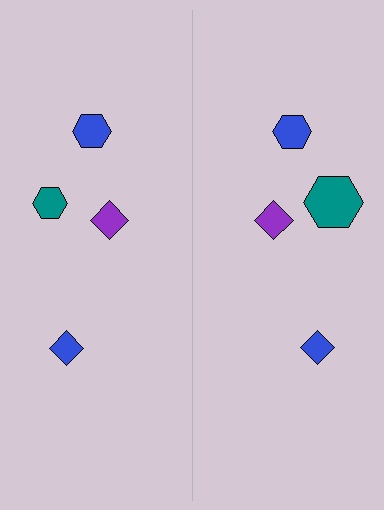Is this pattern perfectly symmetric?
No, the pattern is not perfectly symmetric. The teal hexagon on the right side has a different size than its mirror counterpart.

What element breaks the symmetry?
The teal hexagon on the right side has a different size than its mirror counterpart.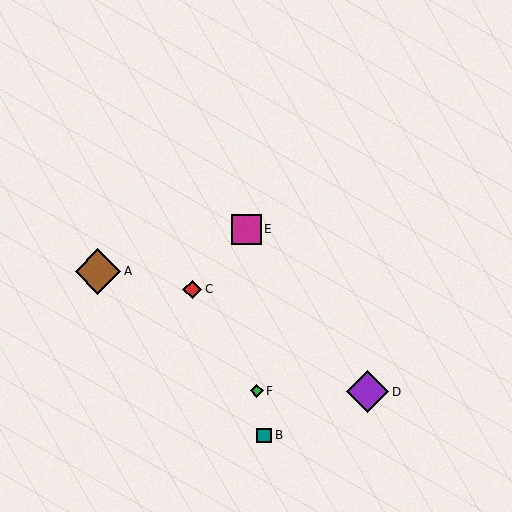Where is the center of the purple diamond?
The center of the purple diamond is at (367, 392).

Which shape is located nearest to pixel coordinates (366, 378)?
The purple diamond (labeled D) at (367, 392) is nearest to that location.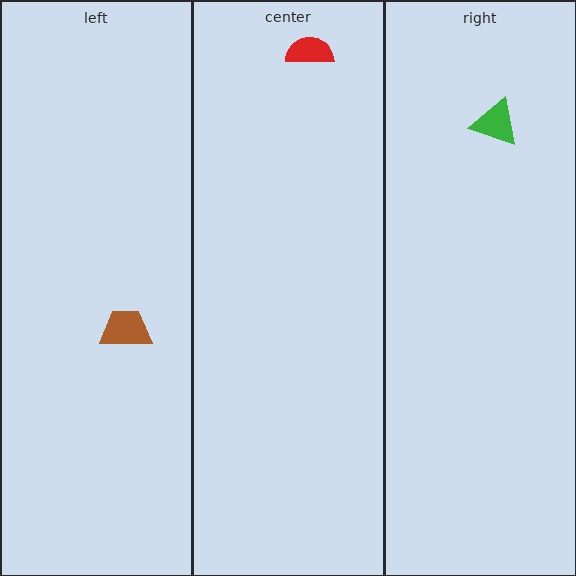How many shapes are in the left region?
1.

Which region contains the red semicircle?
The center region.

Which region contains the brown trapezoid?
The left region.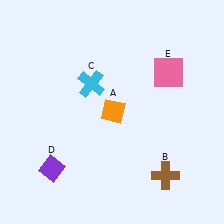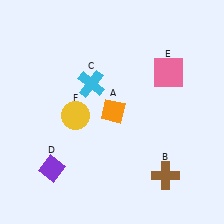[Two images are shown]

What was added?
A yellow circle (F) was added in Image 2.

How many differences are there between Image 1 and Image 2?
There is 1 difference between the two images.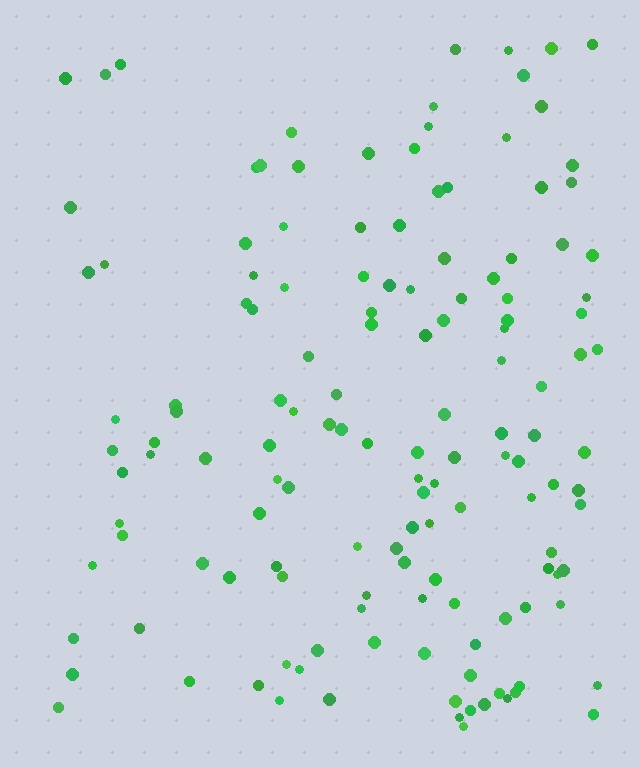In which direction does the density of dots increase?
From left to right, with the right side densest.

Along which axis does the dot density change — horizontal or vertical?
Horizontal.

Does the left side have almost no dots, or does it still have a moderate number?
Still a moderate number, just noticeably fewer than the right.